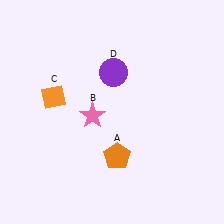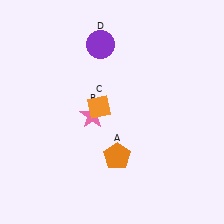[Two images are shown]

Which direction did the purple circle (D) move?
The purple circle (D) moved up.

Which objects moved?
The objects that moved are: the orange diamond (C), the purple circle (D).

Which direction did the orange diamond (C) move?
The orange diamond (C) moved right.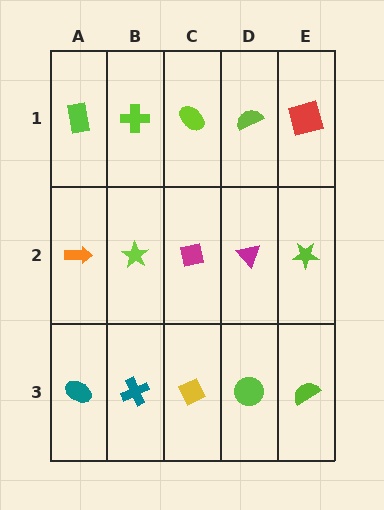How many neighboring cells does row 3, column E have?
2.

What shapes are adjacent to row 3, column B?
A lime star (row 2, column B), a teal ellipse (row 3, column A), a yellow diamond (row 3, column C).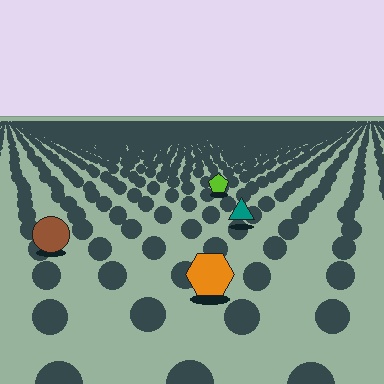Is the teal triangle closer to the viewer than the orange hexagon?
No. The orange hexagon is closer — you can tell from the texture gradient: the ground texture is coarser near it.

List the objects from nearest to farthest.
From nearest to farthest: the orange hexagon, the brown circle, the teal triangle, the lime pentagon.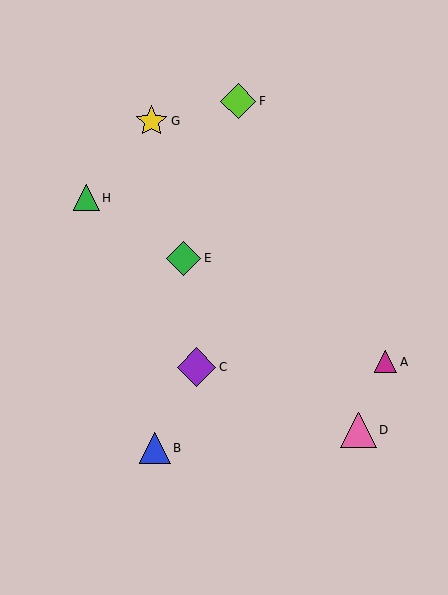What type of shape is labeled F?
Shape F is a lime diamond.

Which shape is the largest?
The purple diamond (labeled C) is the largest.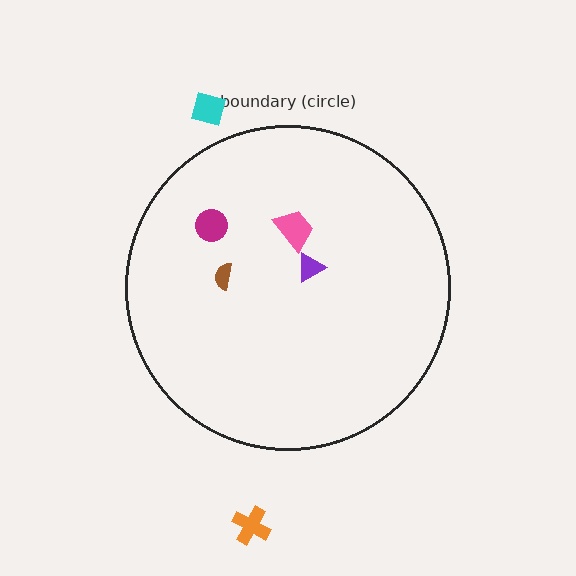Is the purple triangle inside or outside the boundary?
Inside.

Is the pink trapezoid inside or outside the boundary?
Inside.